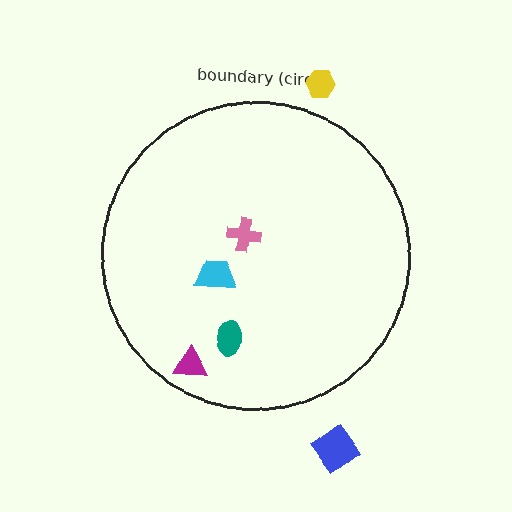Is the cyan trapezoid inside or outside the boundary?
Inside.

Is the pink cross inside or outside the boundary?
Inside.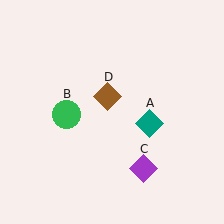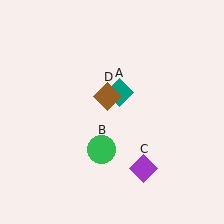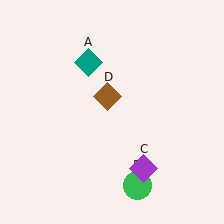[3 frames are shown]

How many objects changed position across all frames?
2 objects changed position: teal diamond (object A), green circle (object B).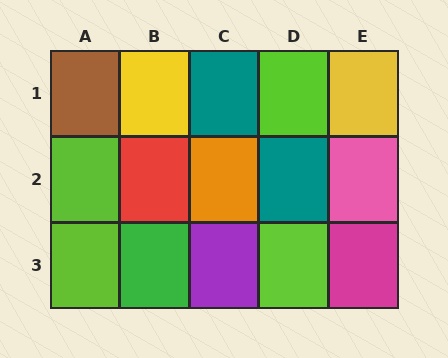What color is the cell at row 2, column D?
Teal.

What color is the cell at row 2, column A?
Lime.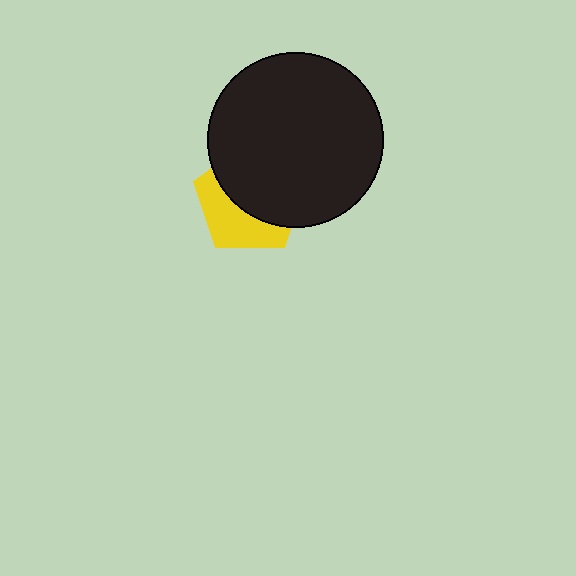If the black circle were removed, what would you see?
You would see the complete yellow pentagon.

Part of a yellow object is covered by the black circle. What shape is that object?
It is a pentagon.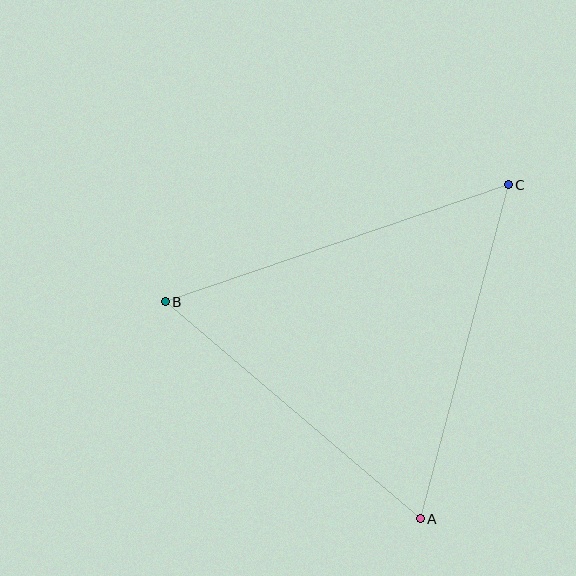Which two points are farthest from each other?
Points B and C are farthest from each other.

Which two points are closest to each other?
Points A and B are closest to each other.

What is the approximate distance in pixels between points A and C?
The distance between A and C is approximately 345 pixels.